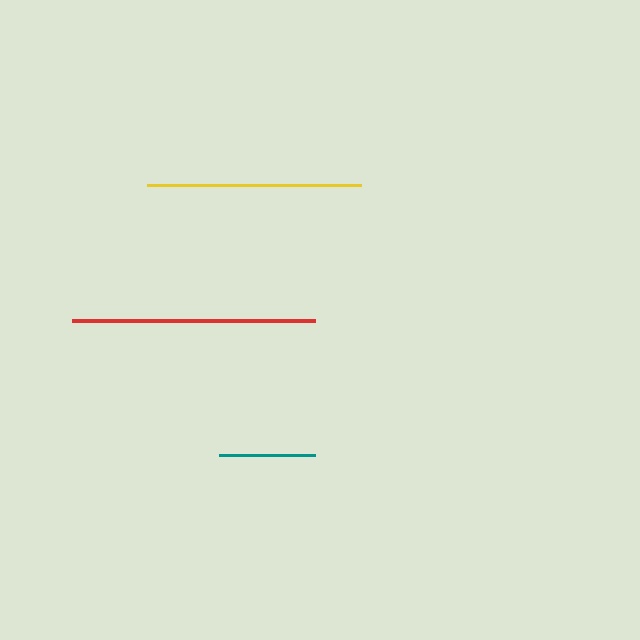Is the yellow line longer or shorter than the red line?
The red line is longer than the yellow line.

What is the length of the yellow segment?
The yellow segment is approximately 214 pixels long.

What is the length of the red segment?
The red segment is approximately 243 pixels long.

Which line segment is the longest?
The red line is the longest at approximately 243 pixels.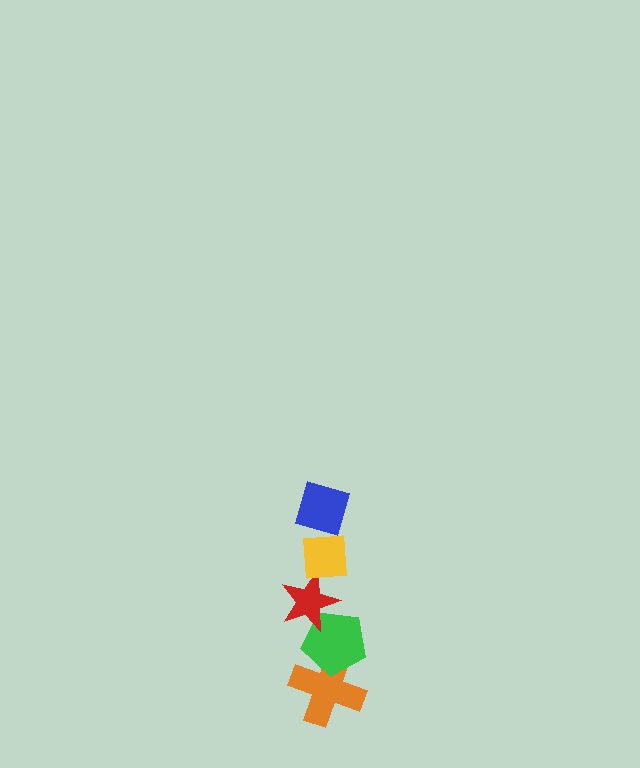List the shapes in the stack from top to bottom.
From top to bottom: the blue diamond, the yellow square, the red star, the green pentagon, the orange cross.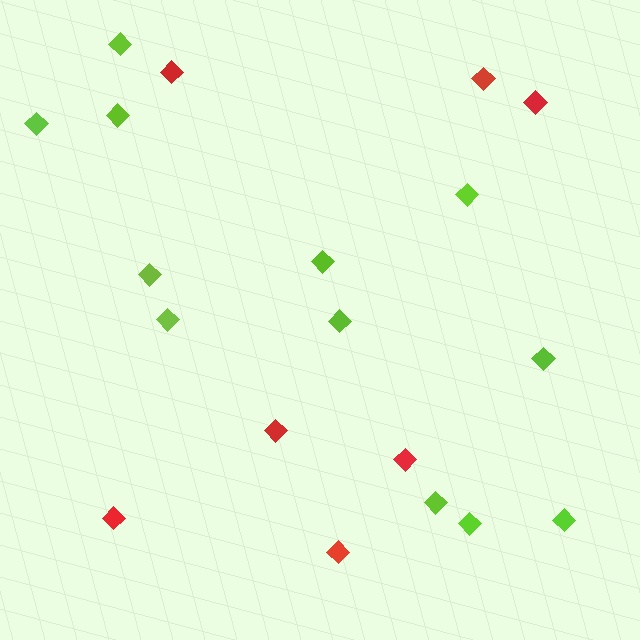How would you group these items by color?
There are 2 groups: one group of red diamonds (7) and one group of lime diamonds (12).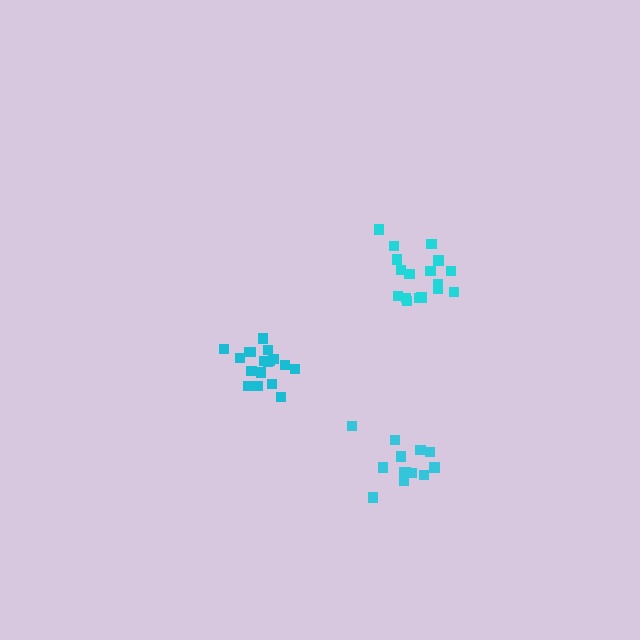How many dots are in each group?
Group 1: 18 dots, Group 2: 17 dots, Group 3: 13 dots (48 total).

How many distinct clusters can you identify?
There are 3 distinct clusters.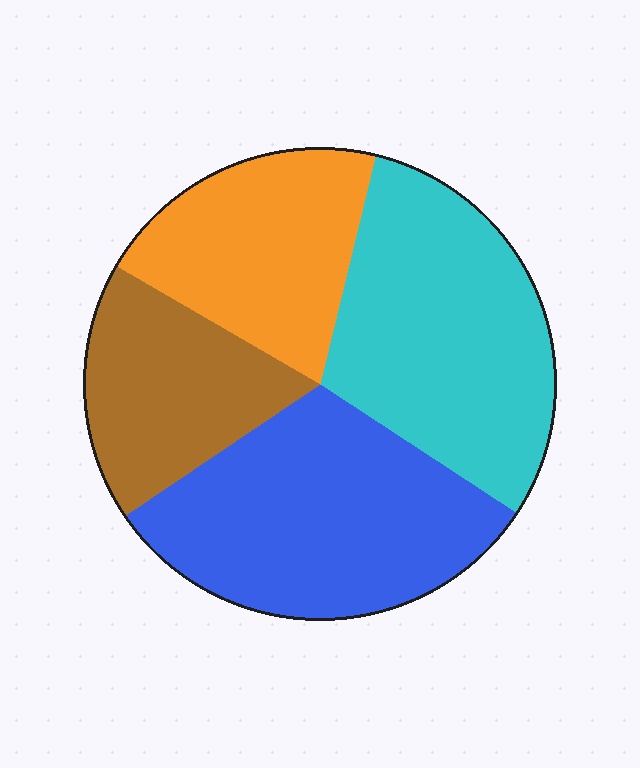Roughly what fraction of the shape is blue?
Blue covers roughly 30% of the shape.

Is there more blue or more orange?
Blue.